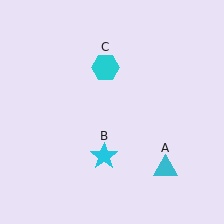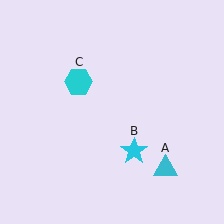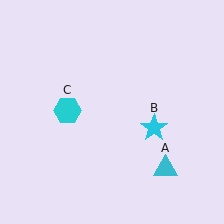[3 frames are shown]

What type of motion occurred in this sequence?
The cyan star (object B), cyan hexagon (object C) rotated counterclockwise around the center of the scene.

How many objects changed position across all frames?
2 objects changed position: cyan star (object B), cyan hexagon (object C).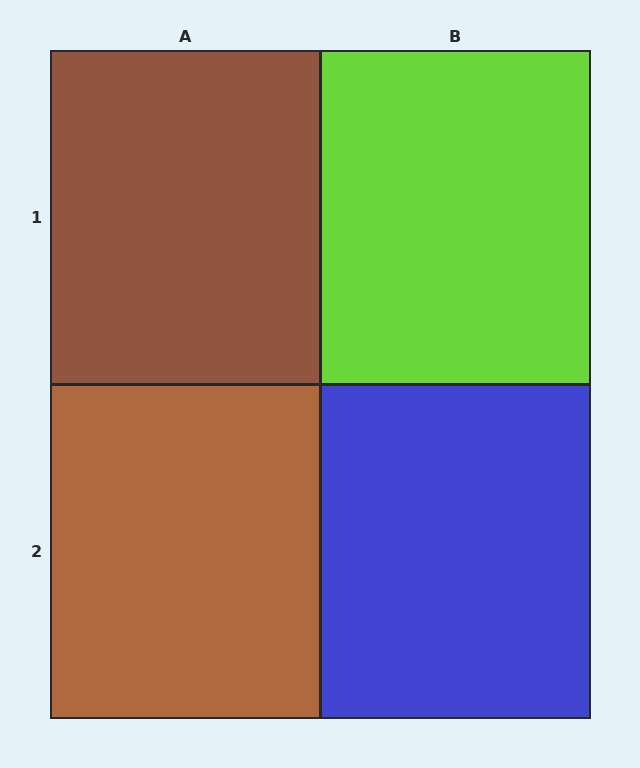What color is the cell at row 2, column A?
Brown.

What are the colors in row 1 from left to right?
Brown, lime.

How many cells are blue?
1 cell is blue.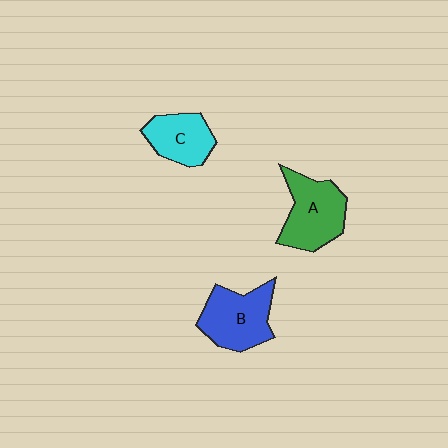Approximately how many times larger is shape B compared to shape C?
Approximately 1.3 times.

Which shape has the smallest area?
Shape C (cyan).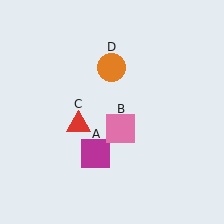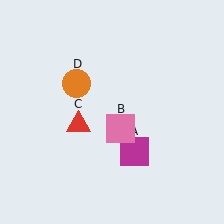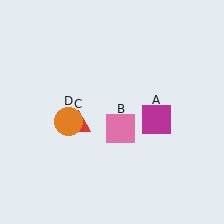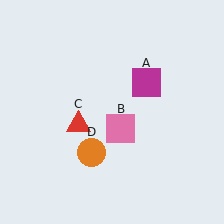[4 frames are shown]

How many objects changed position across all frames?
2 objects changed position: magenta square (object A), orange circle (object D).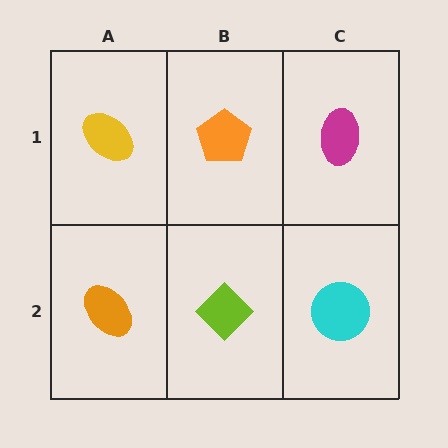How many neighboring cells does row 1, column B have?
3.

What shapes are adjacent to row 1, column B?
A lime diamond (row 2, column B), a yellow ellipse (row 1, column A), a magenta ellipse (row 1, column C).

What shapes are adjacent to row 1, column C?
A cyan circle (row 2, column C), an orange pentagon (row 1, column B).